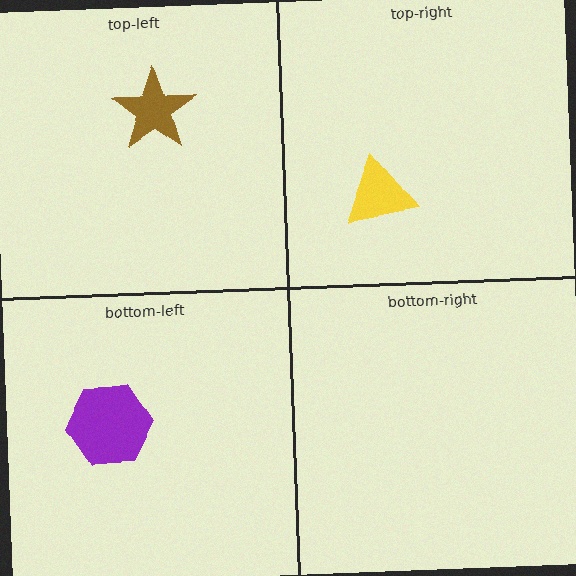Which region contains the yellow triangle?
The top-right region.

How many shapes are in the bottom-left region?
1.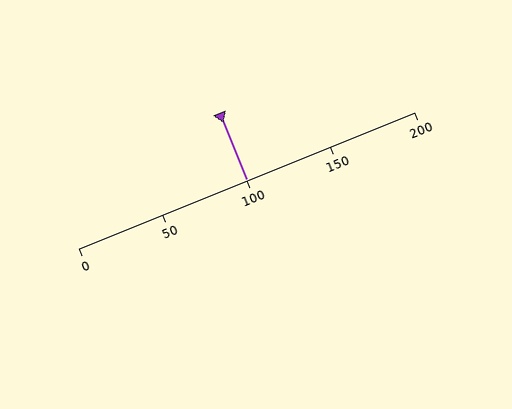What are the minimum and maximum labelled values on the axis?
The axis runs from 0 to 200.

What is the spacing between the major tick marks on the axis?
The major ticks are spaced 50 apart.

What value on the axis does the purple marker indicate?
The marker indicates approximately 100.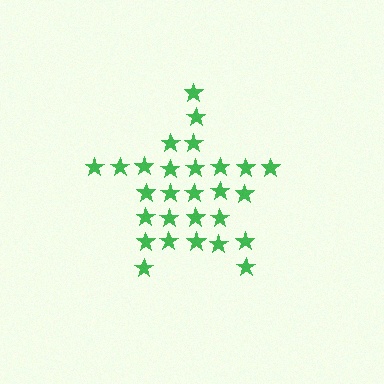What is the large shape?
The large shape is a star.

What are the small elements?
The small elements are stars.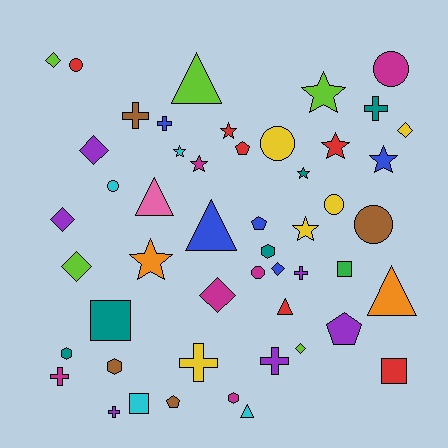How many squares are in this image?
There are 4 squares.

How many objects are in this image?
There are 50 objects.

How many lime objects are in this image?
There are 5 lime objects.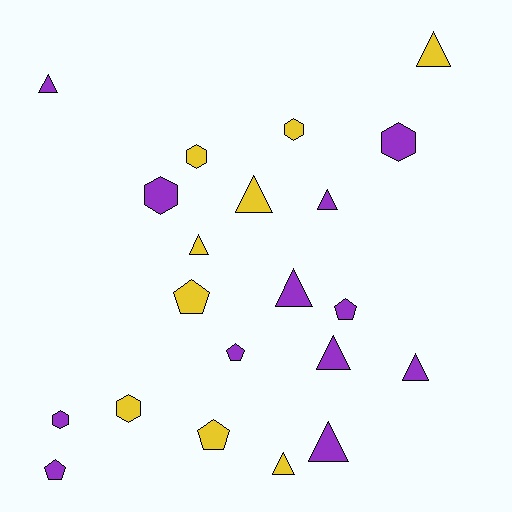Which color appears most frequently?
Purple, with 12 objects.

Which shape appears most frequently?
Triangle, with 10 objects.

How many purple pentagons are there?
There are 3 purple pentagons.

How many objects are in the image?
There are 21 objects.